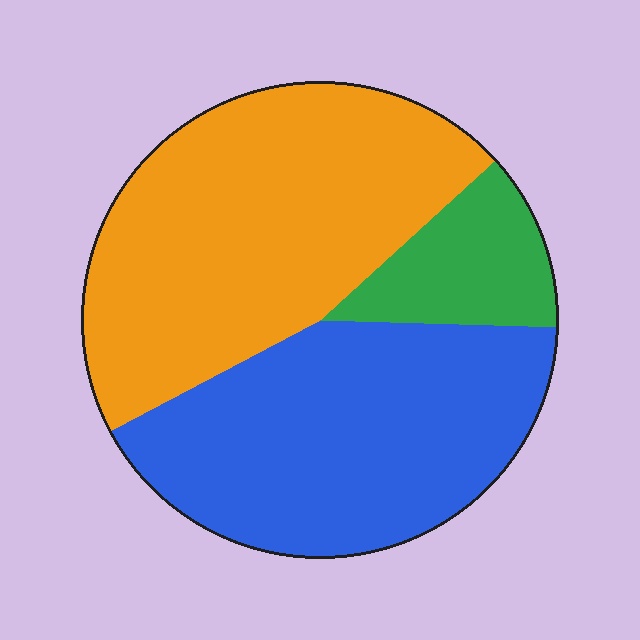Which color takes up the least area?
Green, at roughly 10%.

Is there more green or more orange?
Orange.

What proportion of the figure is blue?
Blue covers 42% of the figure.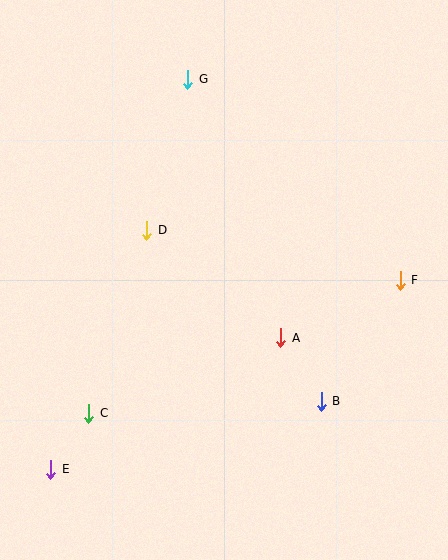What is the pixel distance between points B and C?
The distance between B and C is 233 pixels.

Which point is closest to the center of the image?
Point A at (281, 338) is closest to the center.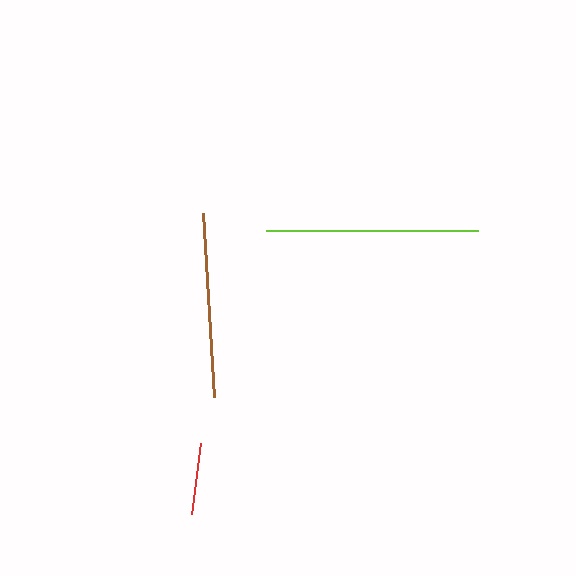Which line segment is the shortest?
The red line is the shortest at approximately 72 pixels.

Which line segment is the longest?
The lime line is the longest at approximately 212 pixels.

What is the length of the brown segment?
The brown segment is approximately 184 pixels long.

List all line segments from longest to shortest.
From longest to shortest: lime, brown, red.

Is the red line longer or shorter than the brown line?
The brown line is longer than the red line.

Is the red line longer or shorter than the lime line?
The lime line is longer than the red line.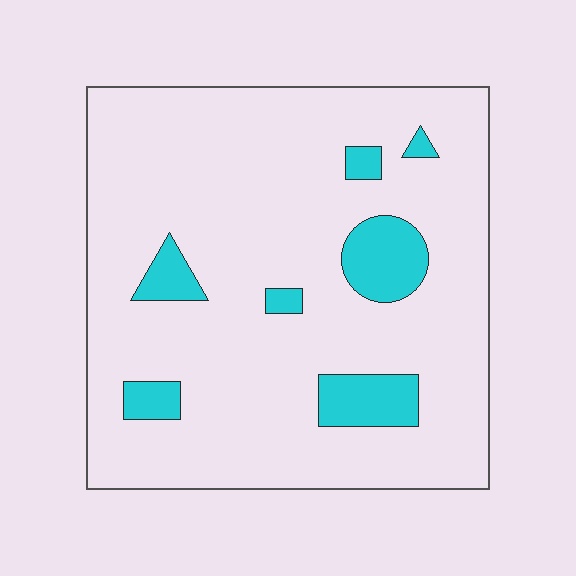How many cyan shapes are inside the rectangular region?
7.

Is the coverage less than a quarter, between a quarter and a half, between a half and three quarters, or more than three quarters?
Less than a quarter.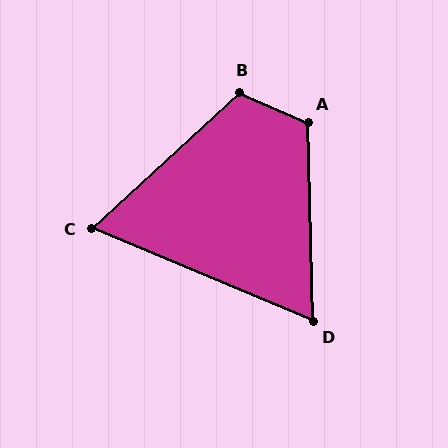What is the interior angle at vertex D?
Approximately 66 degrees (acute).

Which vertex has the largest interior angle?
A, at approximately 115 degrees.